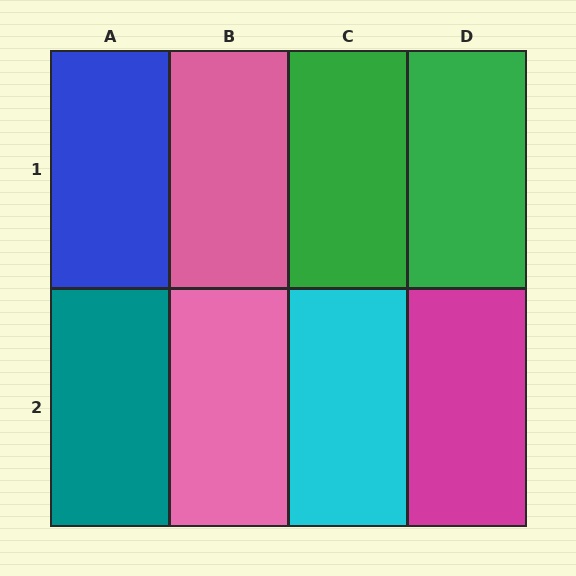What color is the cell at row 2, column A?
Teal.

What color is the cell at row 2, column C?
Cyan.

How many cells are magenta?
1 cell is magenta.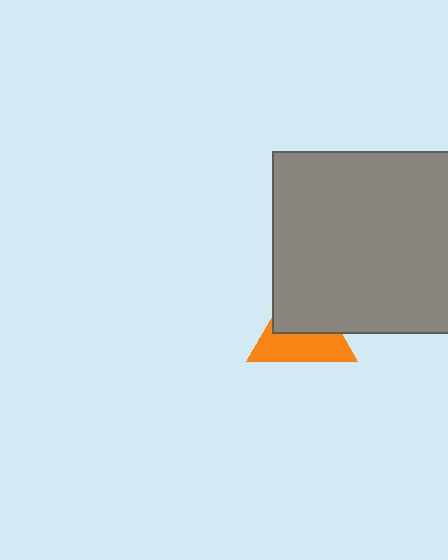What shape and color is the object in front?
The object in front is a gray square.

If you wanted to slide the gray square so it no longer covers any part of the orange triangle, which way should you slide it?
Slide it up — that is the most direct way to separate the two shapes.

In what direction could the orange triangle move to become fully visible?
The orange triangle could move down. That would shift it out from behind the gray square entirely.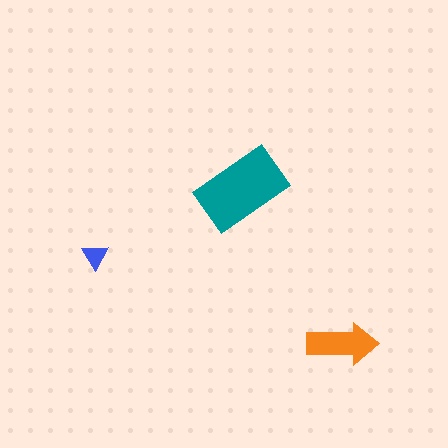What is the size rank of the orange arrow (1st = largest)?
2nd.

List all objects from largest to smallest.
The teal rectangle, the orange arrow, the blue triangle.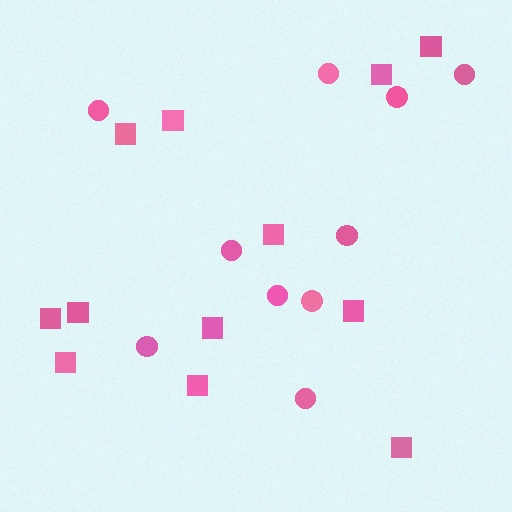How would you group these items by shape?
There are 2 groups: one group of circles (10) and one group of squares (12).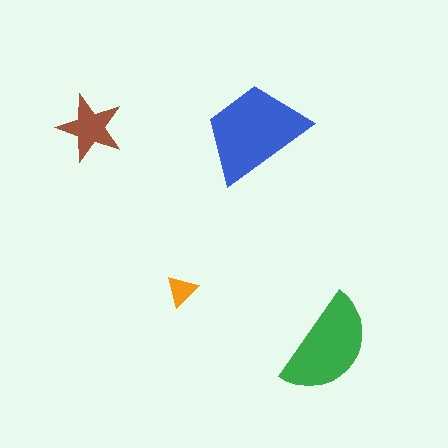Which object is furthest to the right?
The green semicircle is rightmost.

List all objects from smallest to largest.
The orange triangle, the brown star, the green semicircle, the blue trapezoid.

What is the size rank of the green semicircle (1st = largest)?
2nd.